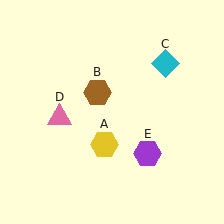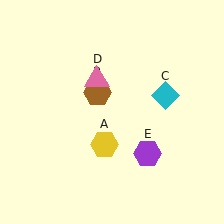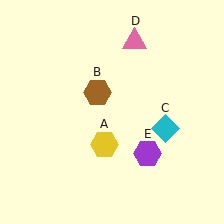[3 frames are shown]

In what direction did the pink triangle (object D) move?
The pink triangle (object D) moved up and to the right.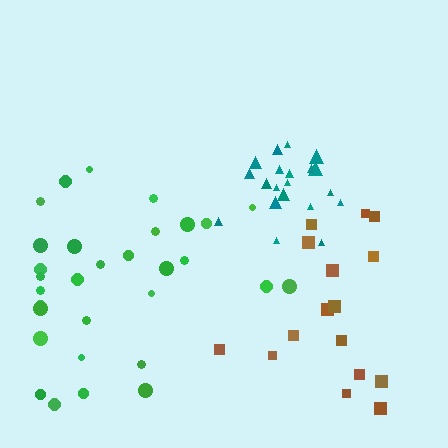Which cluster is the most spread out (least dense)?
Brown.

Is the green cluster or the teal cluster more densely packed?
Teal.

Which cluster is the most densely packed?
Teal.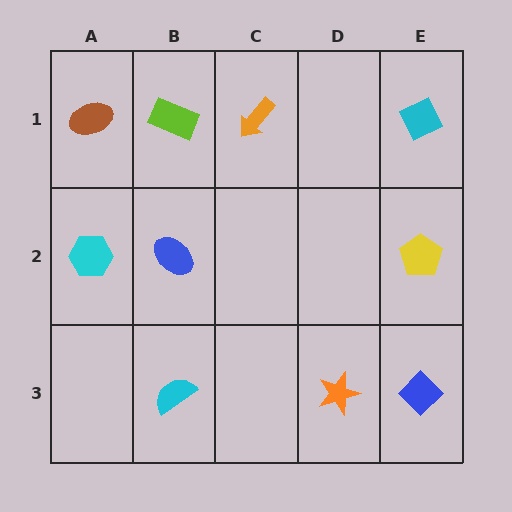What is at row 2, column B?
A blue ellipse.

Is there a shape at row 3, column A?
No, that cell is empty.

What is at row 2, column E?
A yellow pentagon.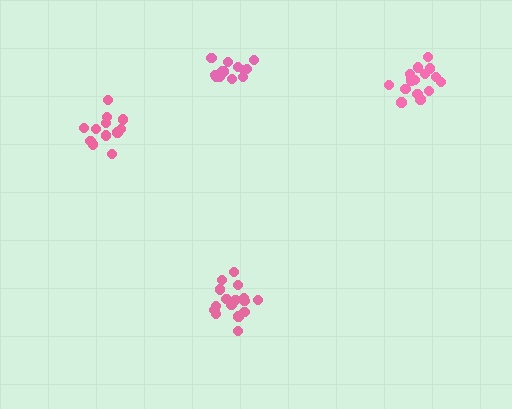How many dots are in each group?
Group 1: 12 dots, Group 2: 16 dots, Group 3: 14 dots, Group 4: 17 dots (59 total).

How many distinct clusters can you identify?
There are 4 distinct clusters.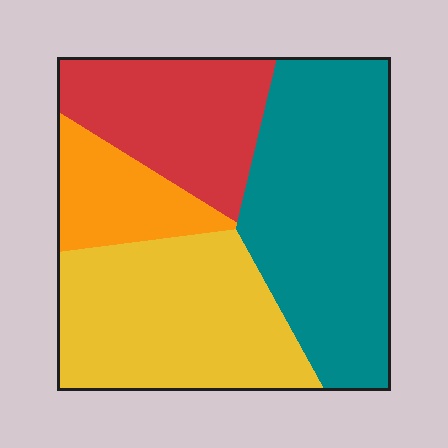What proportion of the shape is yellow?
Yellow takes up between a sixth and a third of the shape.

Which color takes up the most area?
Teal, at roughly 35%.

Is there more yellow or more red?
Yellow.